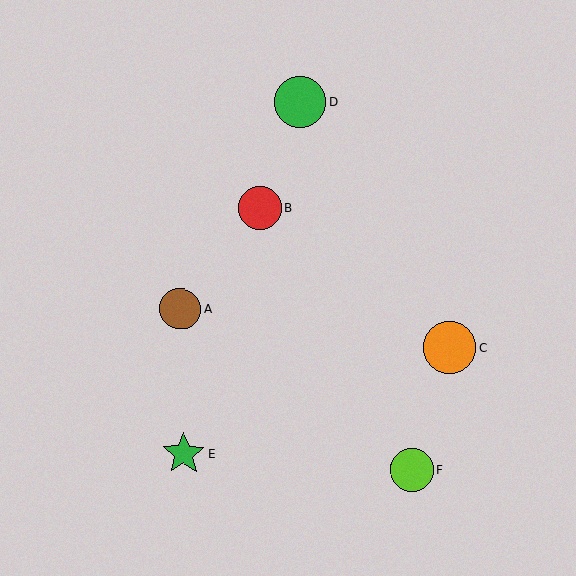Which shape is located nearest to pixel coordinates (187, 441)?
The green star (labeled E) at (184, 454) is nearest to that location.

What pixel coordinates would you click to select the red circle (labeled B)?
Click at (260, 208) to select the red circle B.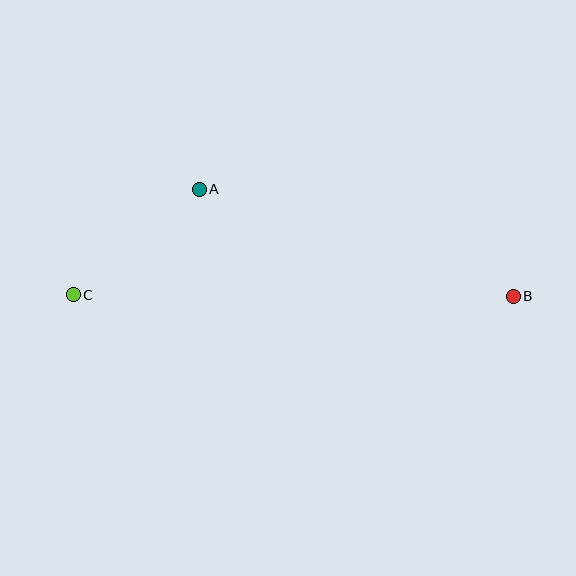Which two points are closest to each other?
Points A and C are closest to each other.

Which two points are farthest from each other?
Points B and C are farthest from each other.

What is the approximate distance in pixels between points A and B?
The distance between A and B is approximately 332 pixels.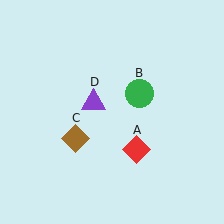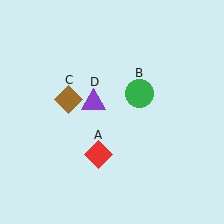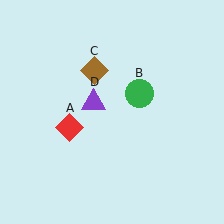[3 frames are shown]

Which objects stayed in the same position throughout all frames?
Green circle (object B) and purple triangle (object D) remained stationary.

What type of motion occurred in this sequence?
The red diamond (object A), brown diamond (object C) rotated clockwise around the center of the scene.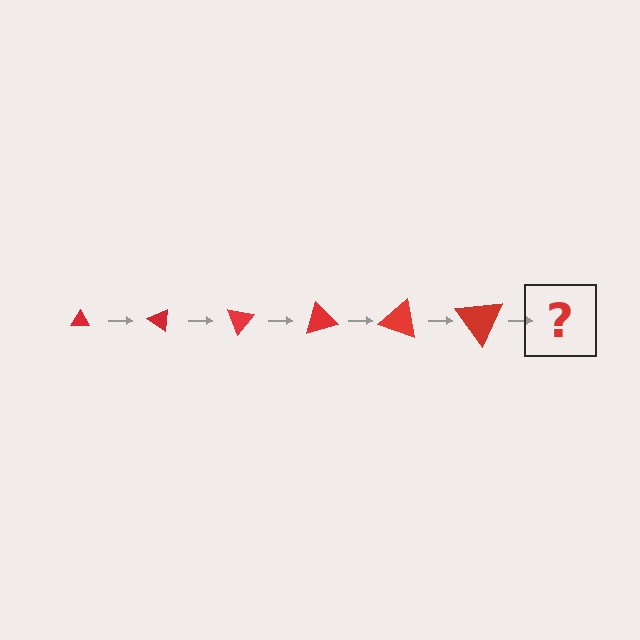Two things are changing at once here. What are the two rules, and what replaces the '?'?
The two rules are that the triangle grows larger each step and it rotates 35 degrees each step. The '?' should be a triangle, larger than the previous one and rotated 210 degrees from the start.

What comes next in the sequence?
The next element should be a triangle, larger than the previous one and rotated 210 degrees from the start.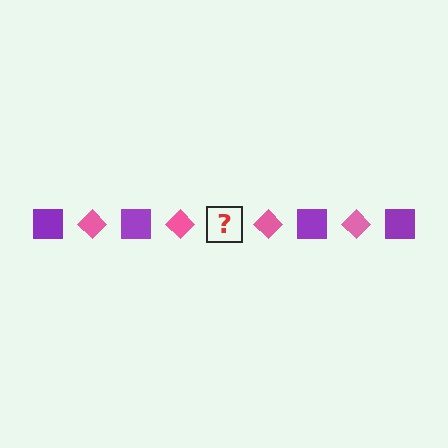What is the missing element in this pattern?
The missing element is a purple square.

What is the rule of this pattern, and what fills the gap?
The rule is that the pattern alternates between purple square and pink diamond. The gap should be filled with a purple square.